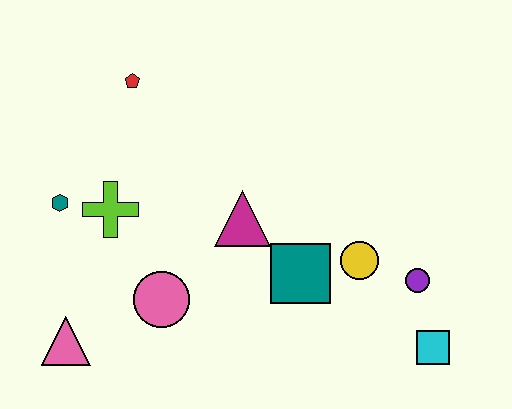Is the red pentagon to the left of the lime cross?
No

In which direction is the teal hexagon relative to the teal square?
The teal hexagon is to the left of the teal square.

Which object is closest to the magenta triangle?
The teal square is closest to the magenta triangle.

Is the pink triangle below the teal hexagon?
Yes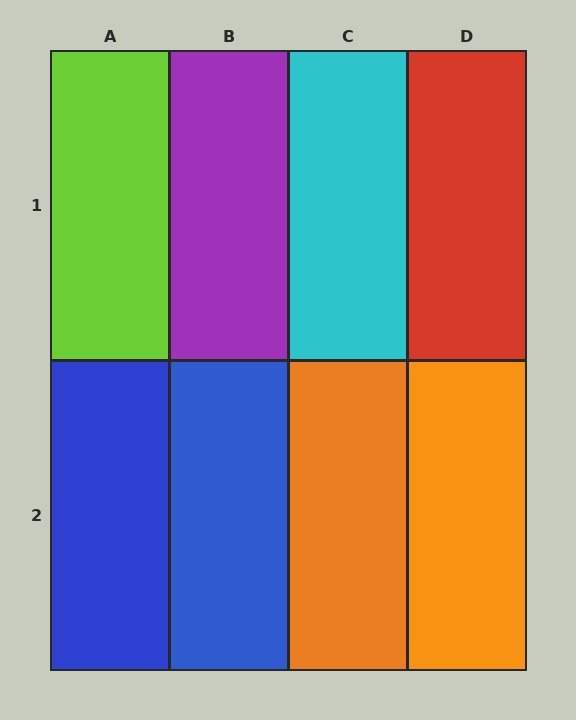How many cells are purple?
1 cell is purple.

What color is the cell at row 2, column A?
Blue.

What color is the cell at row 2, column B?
Blue.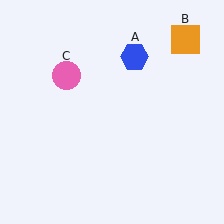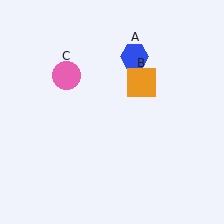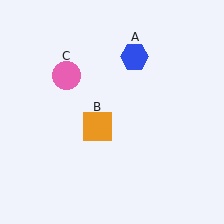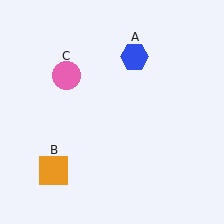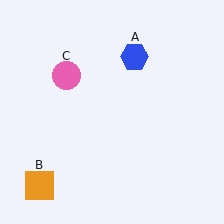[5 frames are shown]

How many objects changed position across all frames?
1 object changed position: orange square (object B).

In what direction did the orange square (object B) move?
The orange square (object B) moved down and to the left.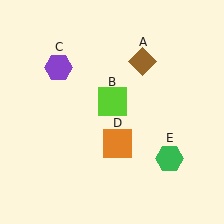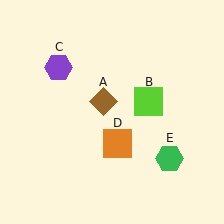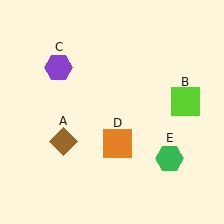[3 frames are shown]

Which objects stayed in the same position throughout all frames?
Purple hexagon (object C) and orange square (object D) and green hexagon (object E) remained stationary.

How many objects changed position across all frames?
2 objects changed position: brown diamond (object A), lime square (object B).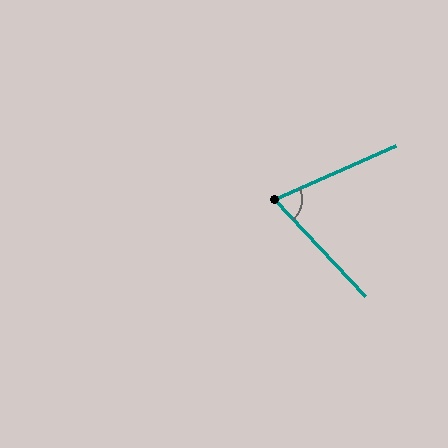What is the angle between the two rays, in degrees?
Approximately 71 degrees.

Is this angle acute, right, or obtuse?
It is acute.